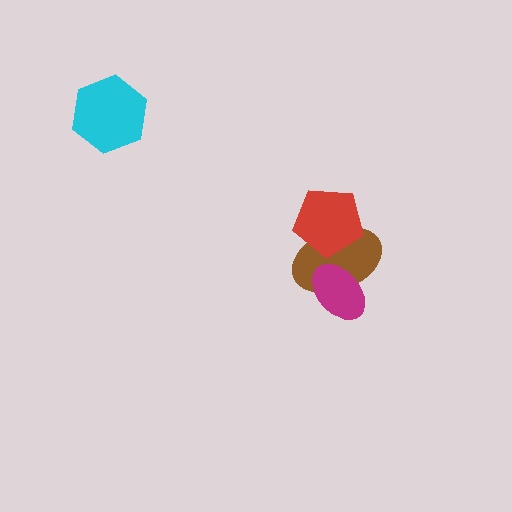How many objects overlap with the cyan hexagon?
0 objects overlap with the cyan hexagon.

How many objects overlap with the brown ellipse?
2 objects overlap with the brown ellipse.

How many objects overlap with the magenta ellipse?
1 object overlaps with the magenta ellipse.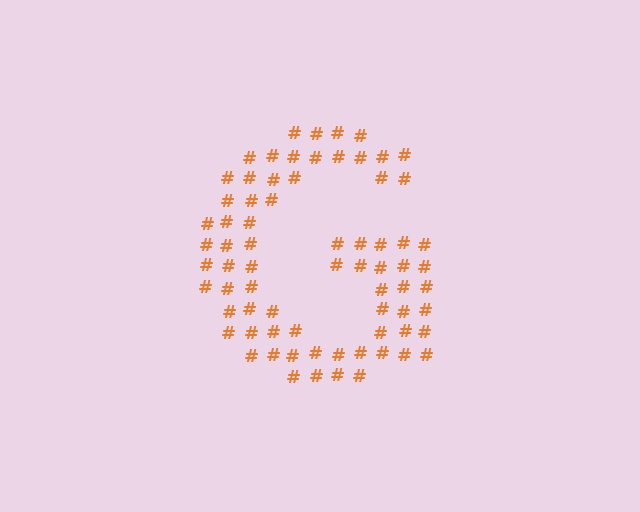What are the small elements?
The small elements are hash symbols.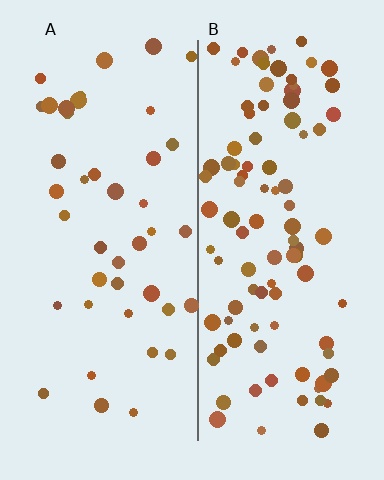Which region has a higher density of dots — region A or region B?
B (the right).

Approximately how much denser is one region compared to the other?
Approximately 2.3× — region B over region A.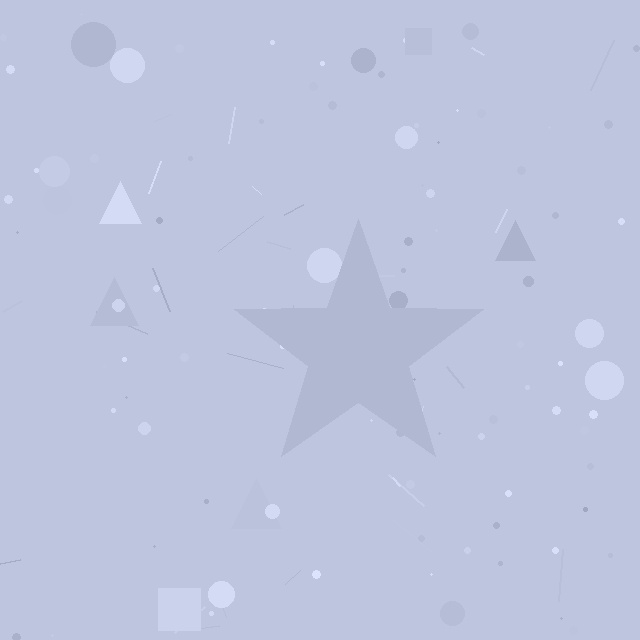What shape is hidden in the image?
A star is hidden in the image.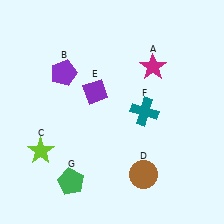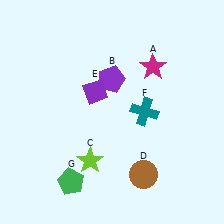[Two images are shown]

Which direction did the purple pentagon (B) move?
The purple pentagon (B) moved right.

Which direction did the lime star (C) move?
The lime star (C) moved right.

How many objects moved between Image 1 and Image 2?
2 objects moved between the two images.